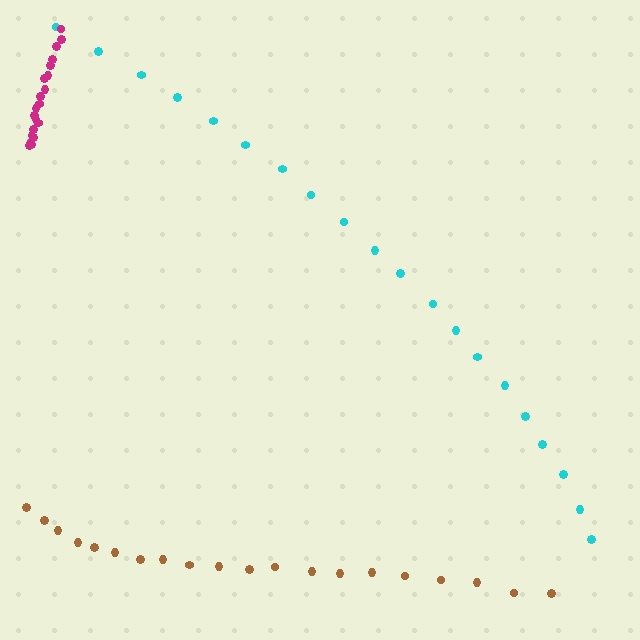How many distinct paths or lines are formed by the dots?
There are 3 distinct paths.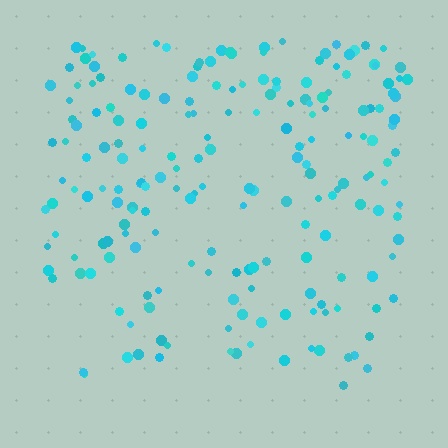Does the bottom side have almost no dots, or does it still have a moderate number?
Still a moderate number, just noticeably fewer than the top.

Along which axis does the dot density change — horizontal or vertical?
Vertical.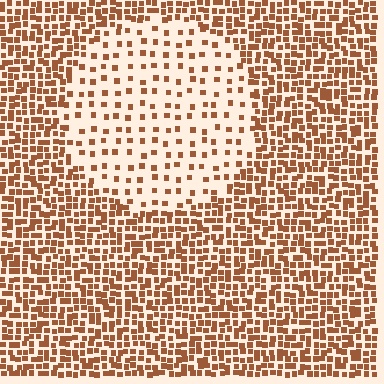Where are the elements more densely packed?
The elements are more densely packed outside the circle boundary.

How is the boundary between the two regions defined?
The boundary is defined by a change in element density (approximately 2.9x ratio). All elements are the same color, size, and shape.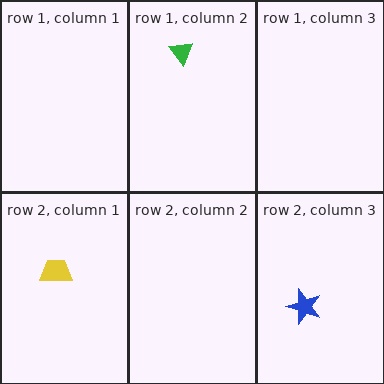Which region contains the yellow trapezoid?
The row 2, column 1 region.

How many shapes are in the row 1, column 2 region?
1.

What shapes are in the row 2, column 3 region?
The blue star.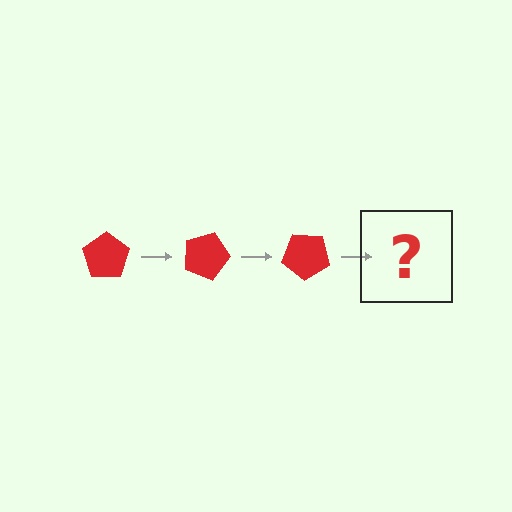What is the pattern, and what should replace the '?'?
The pattern is that the pentagon rotates 20 degrees each step. The '?' should be a red pentagon rotated 60 degrees.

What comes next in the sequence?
The next element should be a red pentagon rotated 60 degrees.